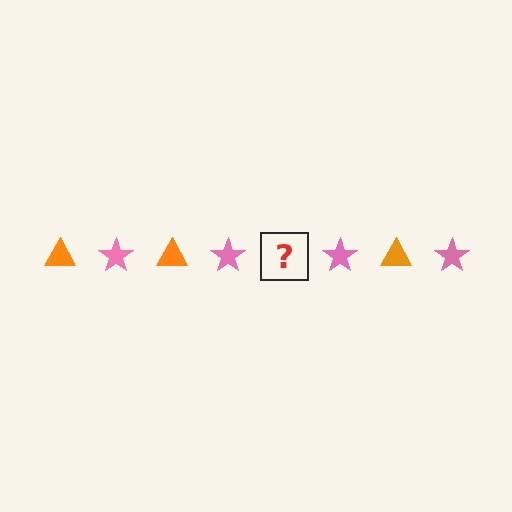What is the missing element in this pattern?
The missing element is an orange triangle.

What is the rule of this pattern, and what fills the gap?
The rule is that the pattern alternates between orange triangle and pink star. The gap should be filled with an orange triangle.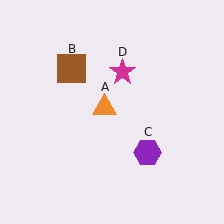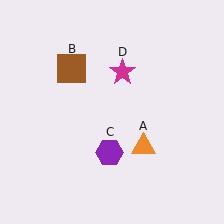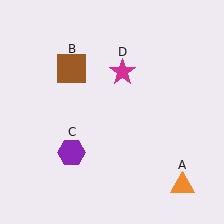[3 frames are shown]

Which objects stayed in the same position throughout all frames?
Brown square (object B) and magenta star (object D) remained stationary.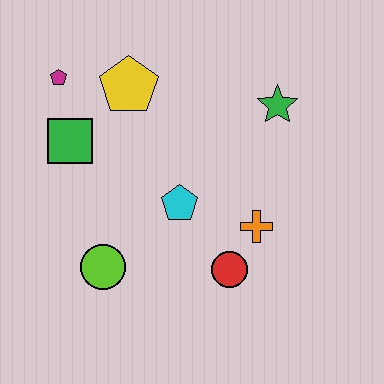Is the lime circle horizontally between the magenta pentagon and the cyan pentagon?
Yes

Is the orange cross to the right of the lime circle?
Yes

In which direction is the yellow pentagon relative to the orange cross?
The yellow pentagon is above the orange cross.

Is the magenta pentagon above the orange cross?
Yes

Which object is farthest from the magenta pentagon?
The red circle is farthest from the magenta pentagon.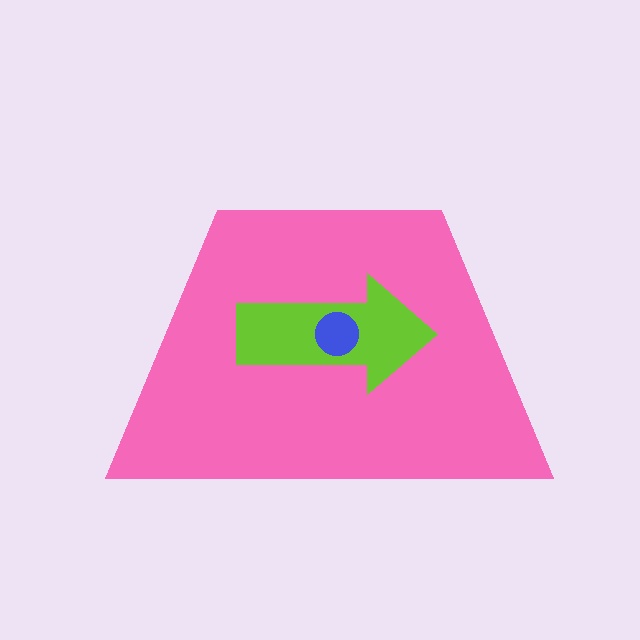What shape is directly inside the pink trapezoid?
The lime arrow.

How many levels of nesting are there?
3.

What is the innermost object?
The blue circle.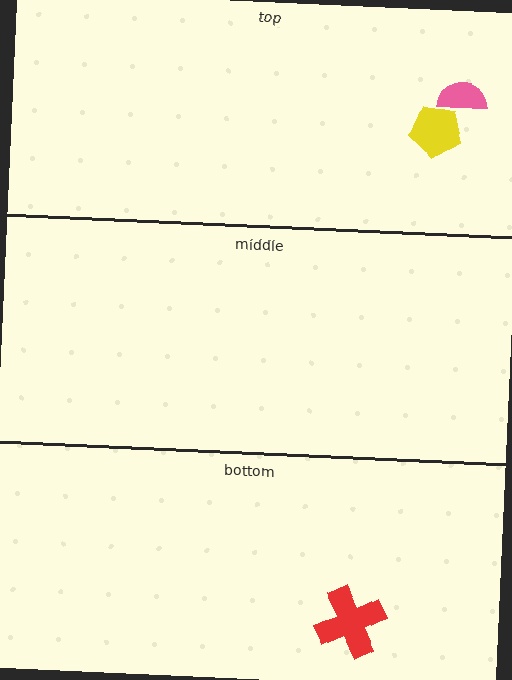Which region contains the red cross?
The bottom region.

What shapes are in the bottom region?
The red cross.